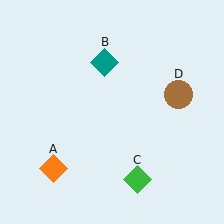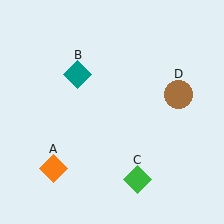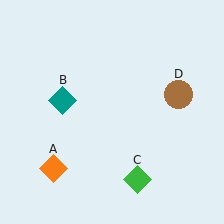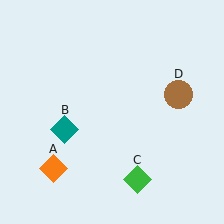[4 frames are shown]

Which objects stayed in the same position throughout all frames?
Orange diamond (object A) and green diamond (object C) and brown circle (object D) remained stationary.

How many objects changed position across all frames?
1 object changed position: teal diamond (object B).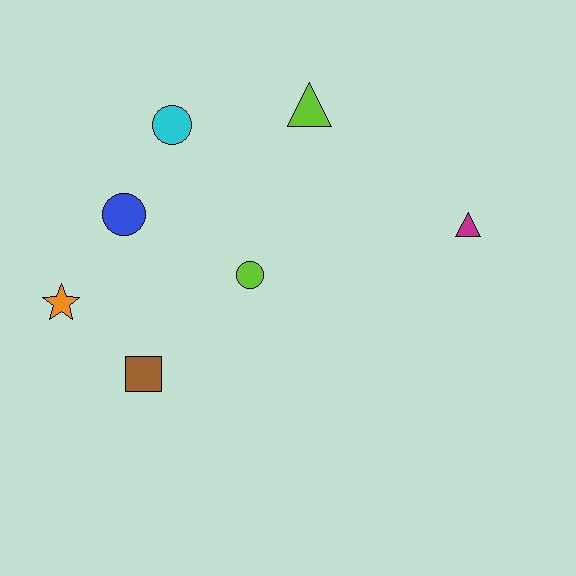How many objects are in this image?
There are 7 objects.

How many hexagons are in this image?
There are no hexagons.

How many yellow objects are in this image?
There are no yellow objects.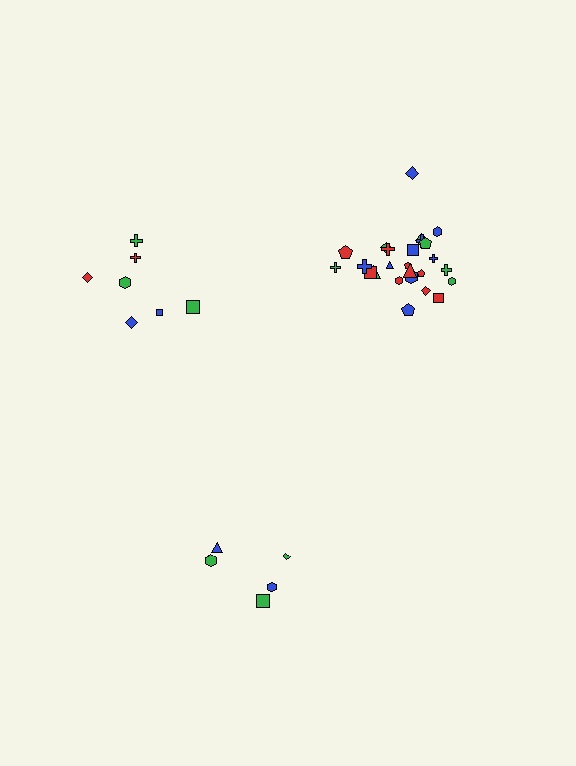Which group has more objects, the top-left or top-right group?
The top-right group.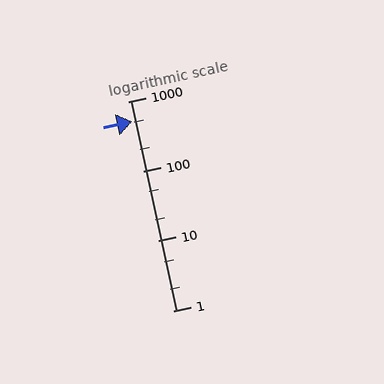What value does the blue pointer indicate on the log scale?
The pointer indicates approximately 510.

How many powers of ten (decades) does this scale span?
The scale spans 3 decades, from 1 to 1000.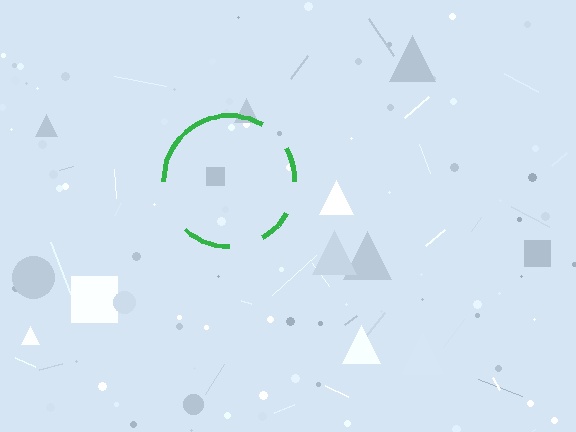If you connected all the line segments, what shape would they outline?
They would outline a circle.